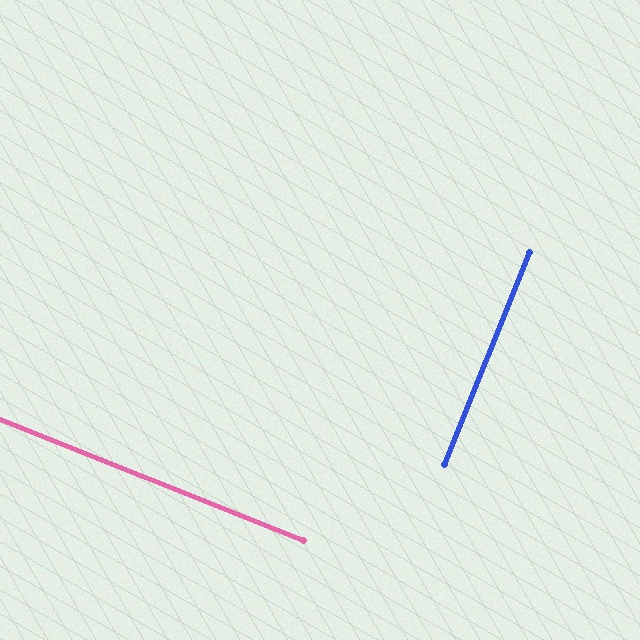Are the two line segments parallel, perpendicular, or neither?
Perpendicular — they meet at approximately 90°.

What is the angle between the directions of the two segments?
Approximately 90 degrees.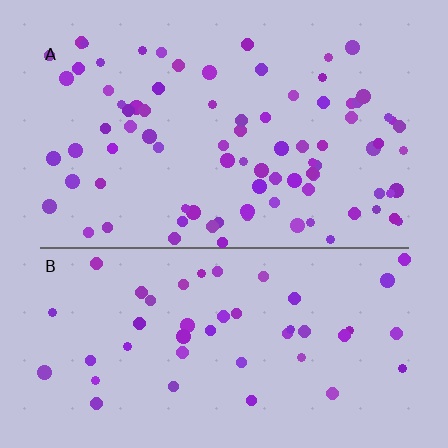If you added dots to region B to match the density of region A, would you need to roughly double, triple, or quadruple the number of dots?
Approximately double.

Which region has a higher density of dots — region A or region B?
A (the top).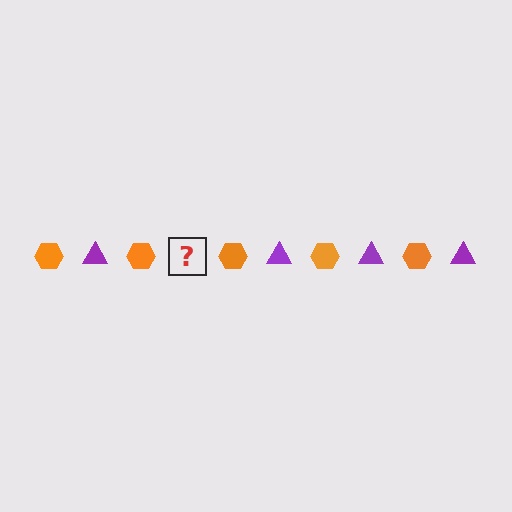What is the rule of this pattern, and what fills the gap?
The rule is that the pattern alternates between orange hexagon and purple triangle. The gap should be filled with a purple triangle.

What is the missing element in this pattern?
The missing element is a purple triangle.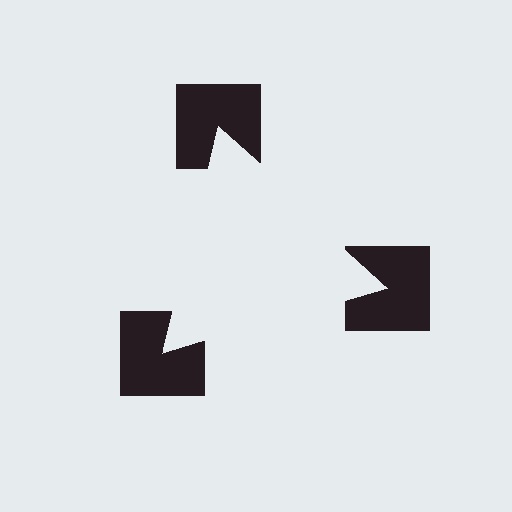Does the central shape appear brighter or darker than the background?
It typically appears slightly brighter than the background, even though no actual brightness change is drawn.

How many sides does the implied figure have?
3 sides.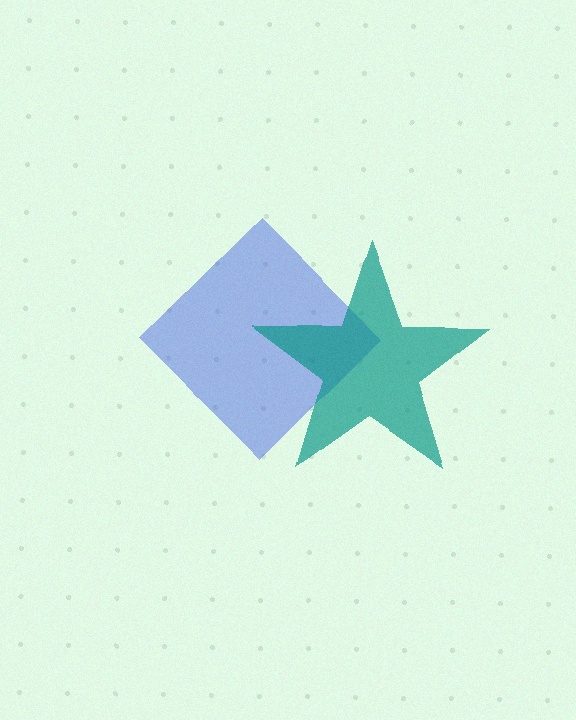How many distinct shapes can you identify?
There are 2 distinct shapes: a blue diamond, a teal star.